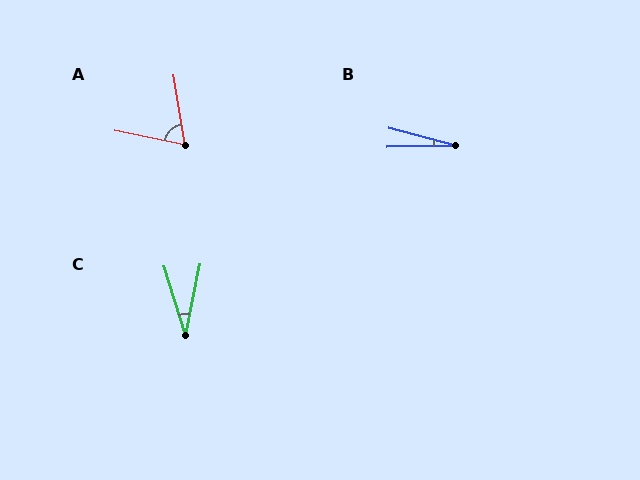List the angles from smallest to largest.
B (16°), C (29°), A (69°).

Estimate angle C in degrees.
Approximately 29 degrees.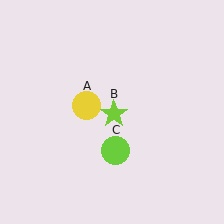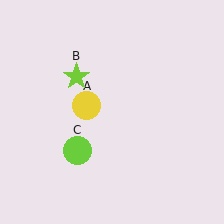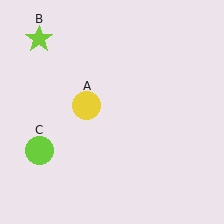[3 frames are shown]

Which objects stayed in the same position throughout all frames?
Yellow circle (object A) remained stationary.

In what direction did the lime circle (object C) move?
The lime circle (object C) moved left.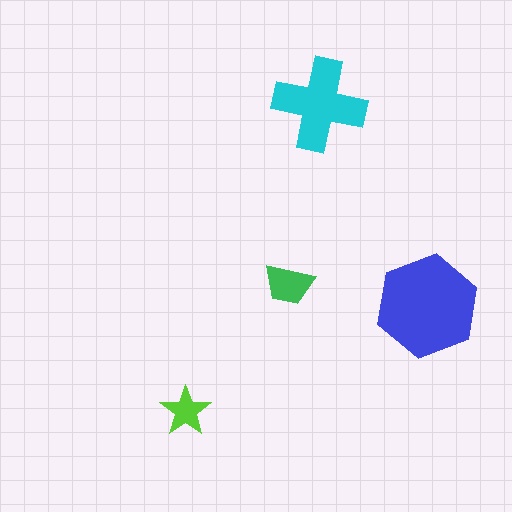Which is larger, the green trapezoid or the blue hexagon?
The blue hexagon.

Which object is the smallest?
The lime star.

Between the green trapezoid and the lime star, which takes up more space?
The green trapezoid.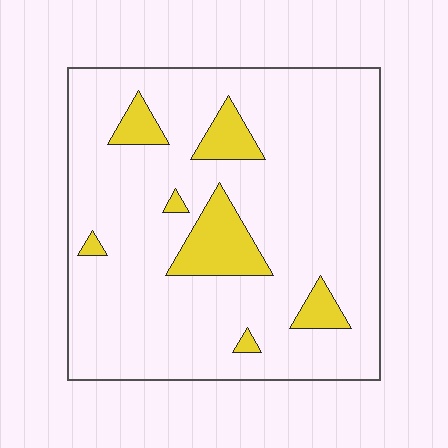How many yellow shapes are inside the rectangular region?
7.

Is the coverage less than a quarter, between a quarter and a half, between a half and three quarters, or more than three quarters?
Less than a quarter.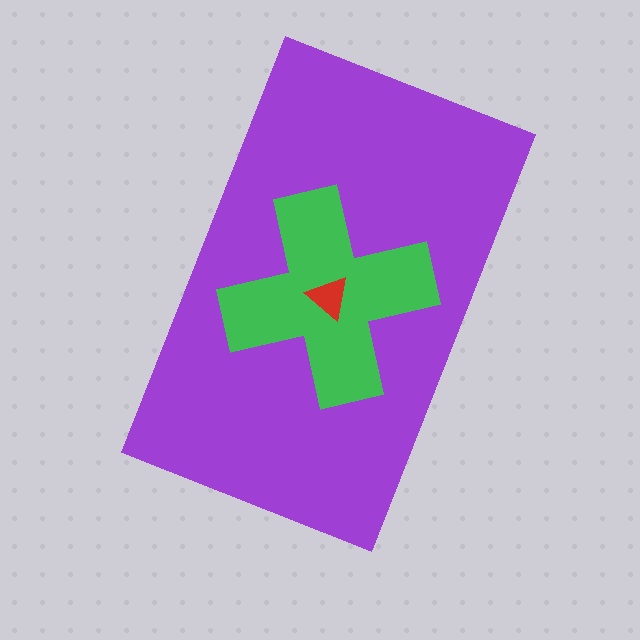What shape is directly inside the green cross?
The red triangle.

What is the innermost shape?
The red triangle.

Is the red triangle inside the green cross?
Yes.